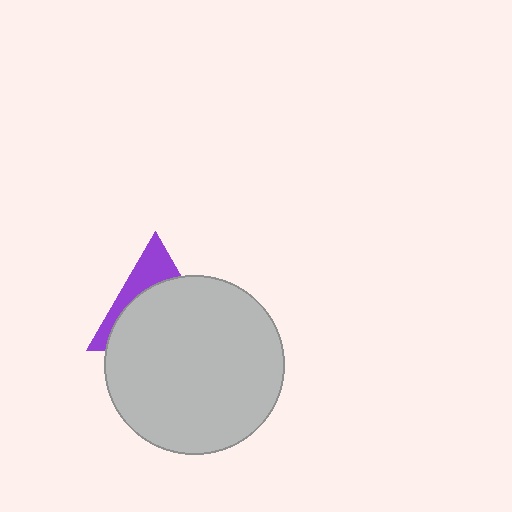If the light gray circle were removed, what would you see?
You would see the complete purple triangle.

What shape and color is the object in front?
The object in front is a light gray circle.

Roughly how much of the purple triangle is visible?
A small part of it is visible (roughly 31%).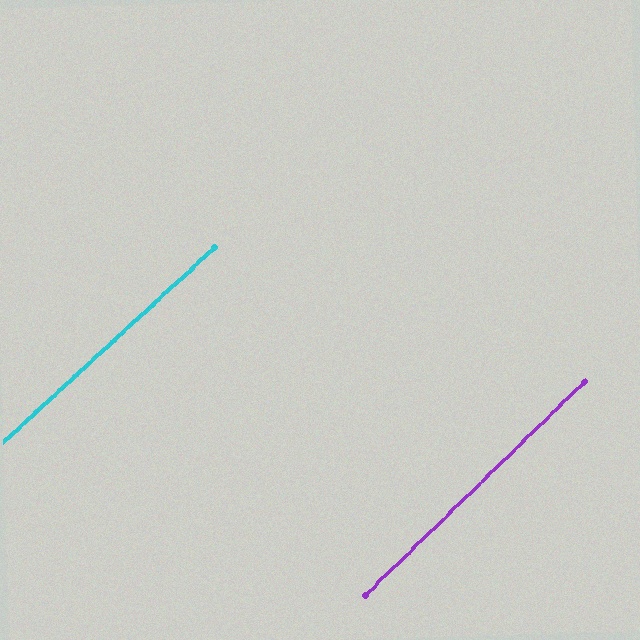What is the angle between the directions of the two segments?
Approximately 1 degree.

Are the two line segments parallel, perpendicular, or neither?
Parallel — their directions differ by only 1.5°.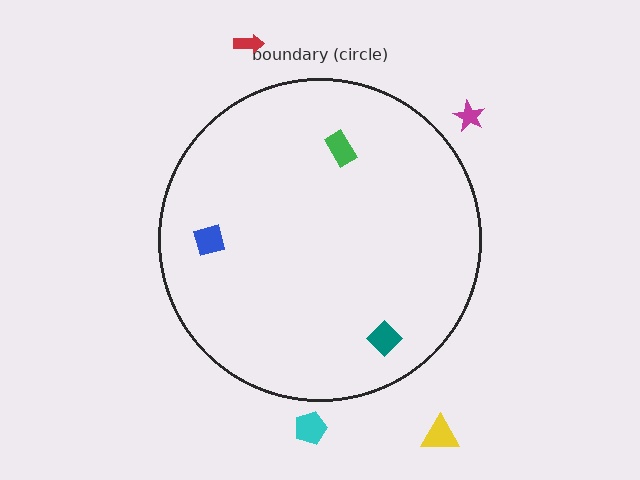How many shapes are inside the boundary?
3 inside, 4 outside.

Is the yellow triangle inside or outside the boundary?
Outside.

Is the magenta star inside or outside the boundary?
Outside.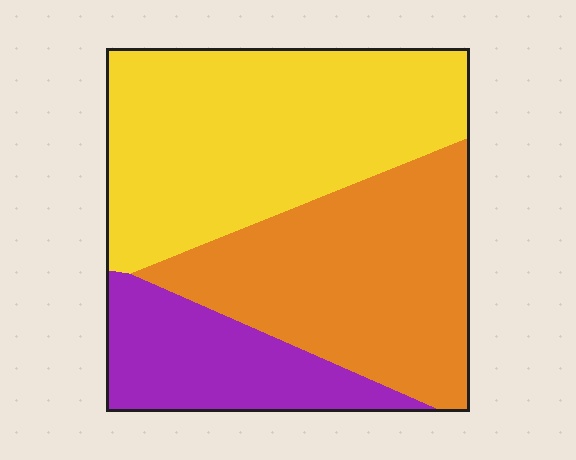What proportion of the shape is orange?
Orange covers roughly 35% of the shape.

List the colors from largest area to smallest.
From largest to smallest: yellow, orange, purple.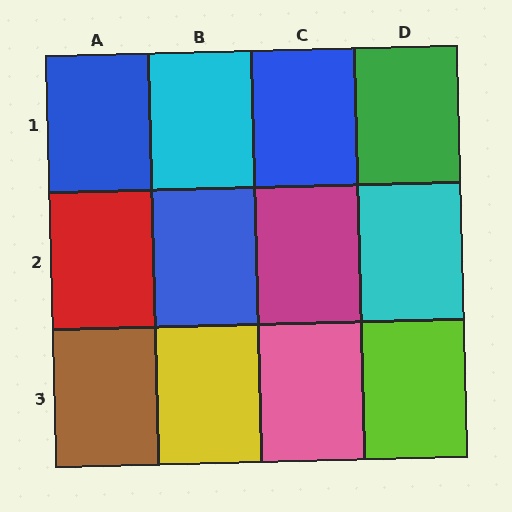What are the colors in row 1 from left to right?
Blue, cyan, blue, green.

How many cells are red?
1 cell is red.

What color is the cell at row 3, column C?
Pink.